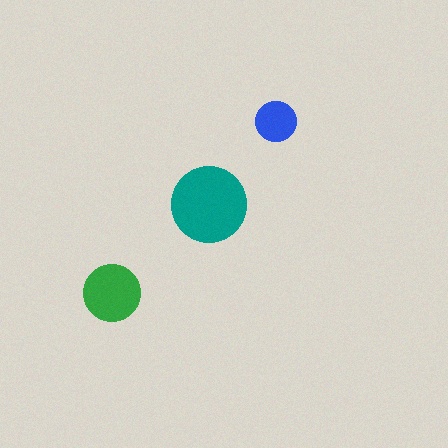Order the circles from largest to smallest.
the teal one, the green one, the blue one.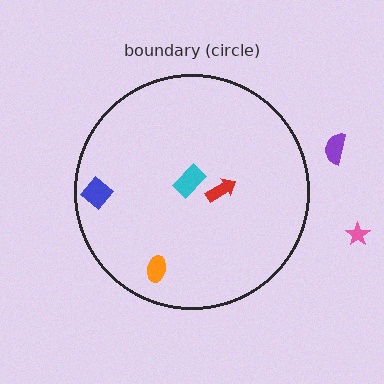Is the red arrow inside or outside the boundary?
Inside.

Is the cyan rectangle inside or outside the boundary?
Inside.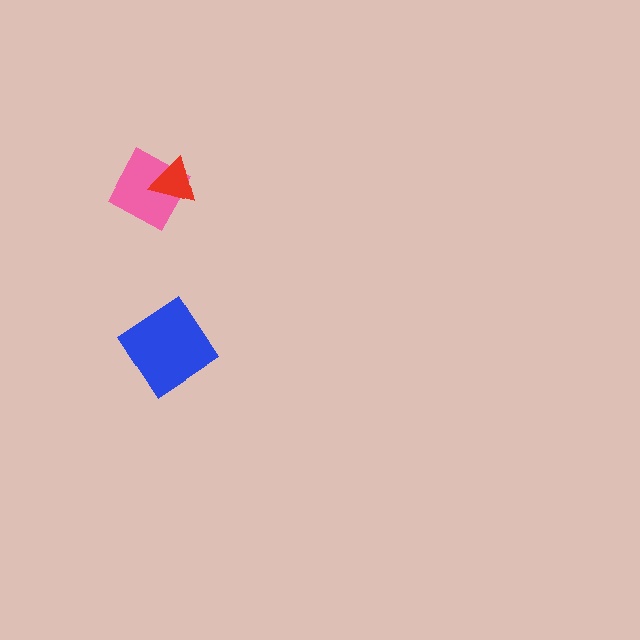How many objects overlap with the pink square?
1 object overlaps with the pink square.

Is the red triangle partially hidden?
No, no other shape covers it.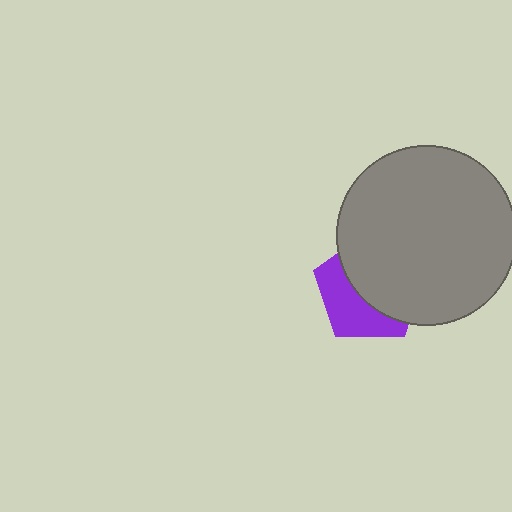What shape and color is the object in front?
The object in front is a gray circle.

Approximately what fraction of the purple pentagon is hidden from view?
Roughly 58% of the purple pentagon is hidden behind the gray circle.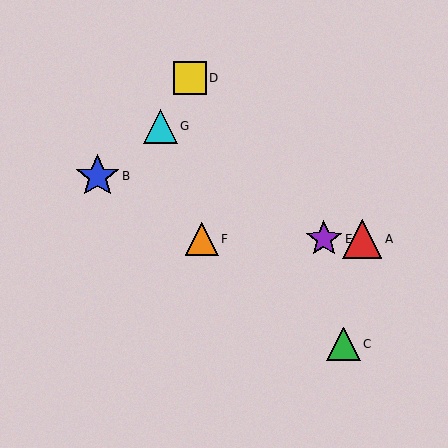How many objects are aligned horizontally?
3 objects (A, E, F) are aligned horizontally.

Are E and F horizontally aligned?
Yes, both are at y≈239.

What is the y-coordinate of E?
Object E is at y≈239.